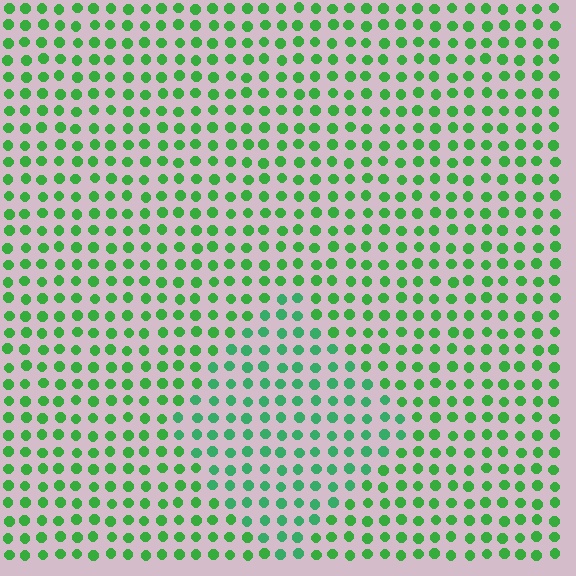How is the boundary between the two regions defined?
The boundary is defined purely by a slight shift in hue (about 22 degrees). Spacing, size, and orientation are identical on both sides.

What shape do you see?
I see a diamond.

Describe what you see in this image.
The image is filled with small green elements in a uniform arrangement. A diamond-shaped region is visible where the elements are tinted to a slightly different hue, forming a subtle color boundary.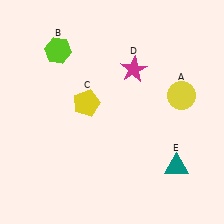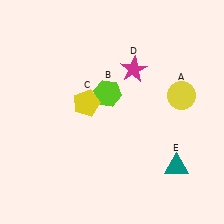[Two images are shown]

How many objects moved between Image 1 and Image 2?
1 object moved between the two images.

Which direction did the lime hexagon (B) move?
The lime hexagon (B) moved right.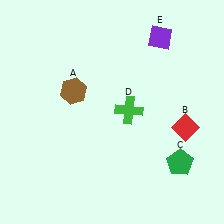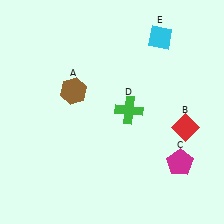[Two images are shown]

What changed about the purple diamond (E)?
In Image 1, E is purple. In Image 2, it changed to cyan.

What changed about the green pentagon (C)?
In Image 1, C is green. In Image 2, it changed to magenta.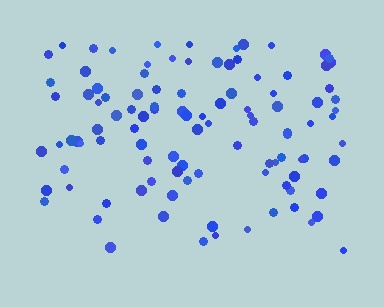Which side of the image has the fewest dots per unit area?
The bottom.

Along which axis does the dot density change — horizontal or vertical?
Vertical.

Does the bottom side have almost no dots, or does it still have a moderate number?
Still a moderate number, just noticeably fewer than the top.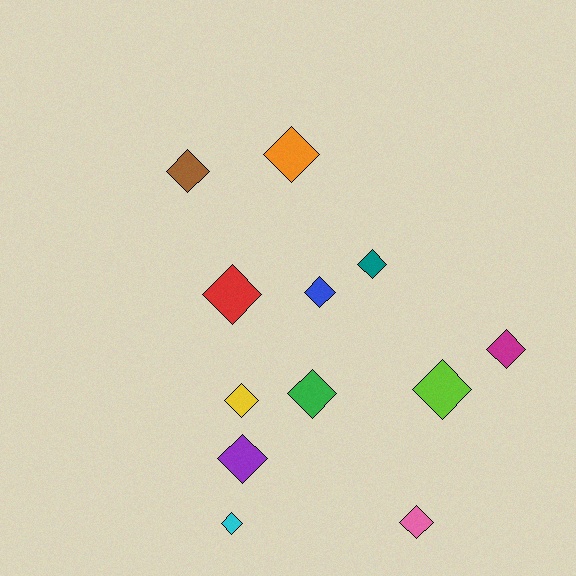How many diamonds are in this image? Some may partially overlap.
There are 12 diamonds.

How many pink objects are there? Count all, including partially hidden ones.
There is 1 pink object.